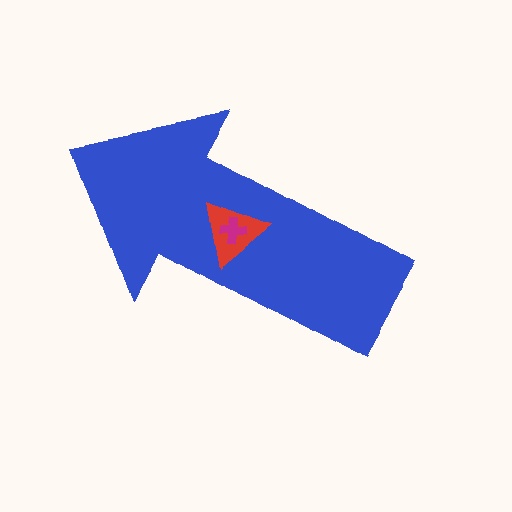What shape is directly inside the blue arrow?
The red triangle.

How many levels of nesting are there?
3.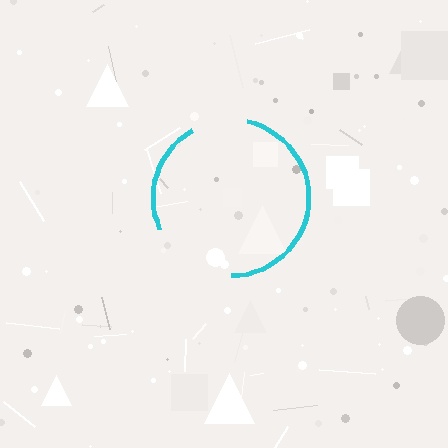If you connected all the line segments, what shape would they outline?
They would outline a circle.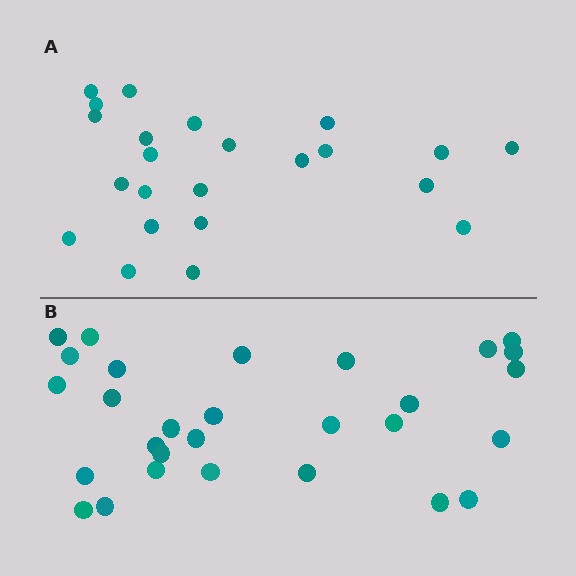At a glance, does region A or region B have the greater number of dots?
Region B (the bottom region) has more dots.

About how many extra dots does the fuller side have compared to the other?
Region B has about 6 more dots than region A.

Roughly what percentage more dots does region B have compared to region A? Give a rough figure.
About 25% more.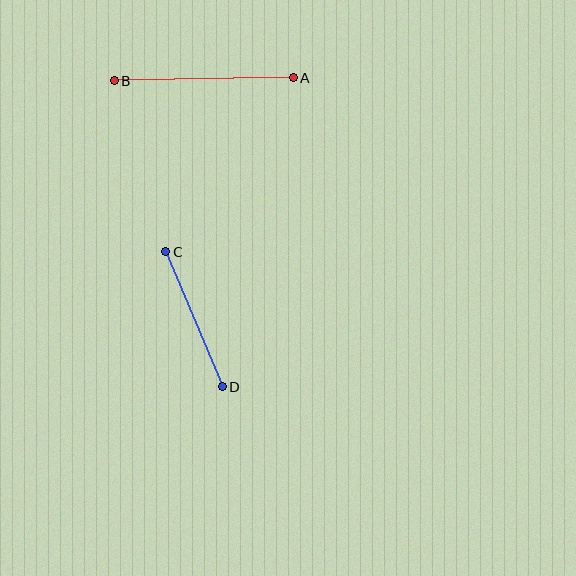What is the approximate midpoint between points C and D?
The midpoint is at approximately (194, 319) pixels.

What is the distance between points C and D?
The distance is approximately 146 pixels.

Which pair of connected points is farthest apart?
Points A and B are farthest apart.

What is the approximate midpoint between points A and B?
The midpoint is at approximately (204, 79) pixels.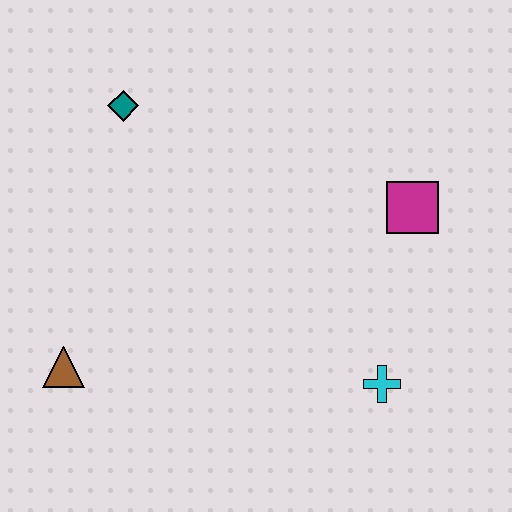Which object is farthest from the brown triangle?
The magenta square is farthest from the brown triangle.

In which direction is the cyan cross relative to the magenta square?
The cyan cross is below the magenta square.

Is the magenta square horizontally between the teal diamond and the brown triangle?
No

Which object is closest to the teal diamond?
The brown triangle is closest to the teal diamond.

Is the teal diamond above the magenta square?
Yes